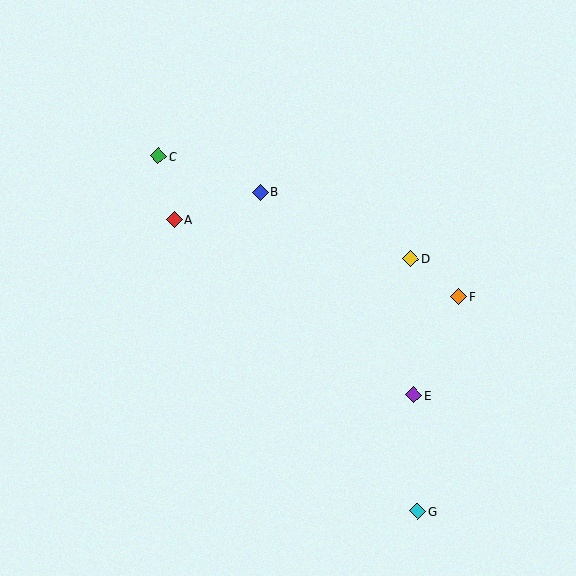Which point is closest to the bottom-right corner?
Point G is closest to the bottom-right corner.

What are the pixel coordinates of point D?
Point D is at (411, 259).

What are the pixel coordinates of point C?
Point C is at (158, 156).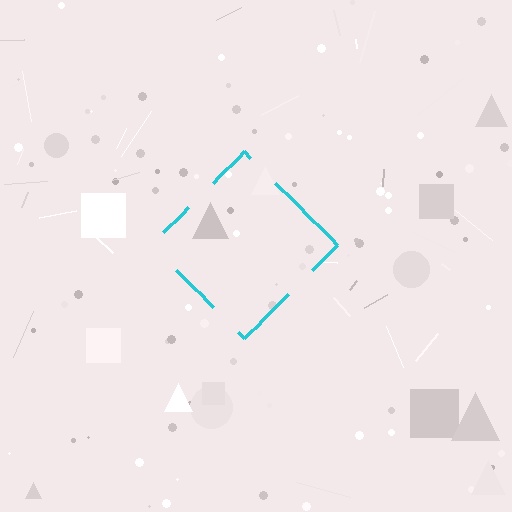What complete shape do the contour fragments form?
The contour fragments form a diamond.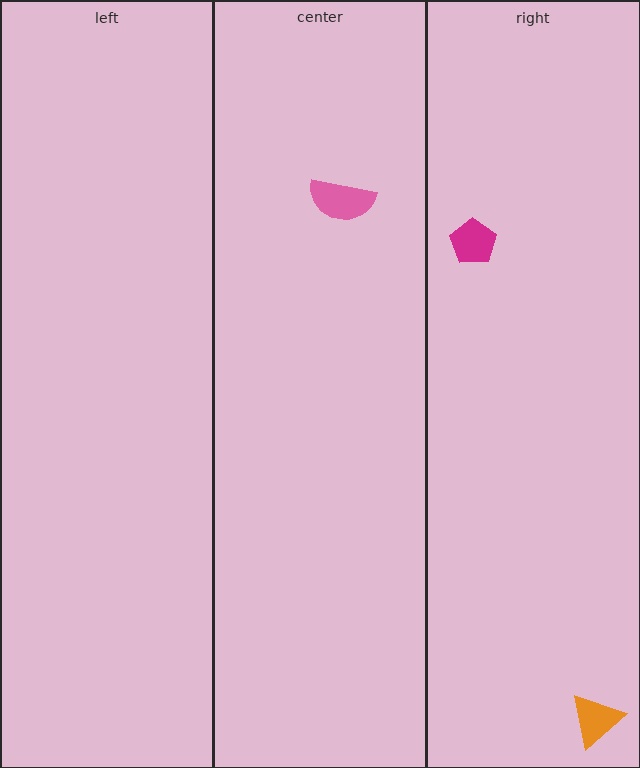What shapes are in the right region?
The magenta pentagon, the orange triangle.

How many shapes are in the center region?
1.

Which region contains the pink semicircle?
The center region.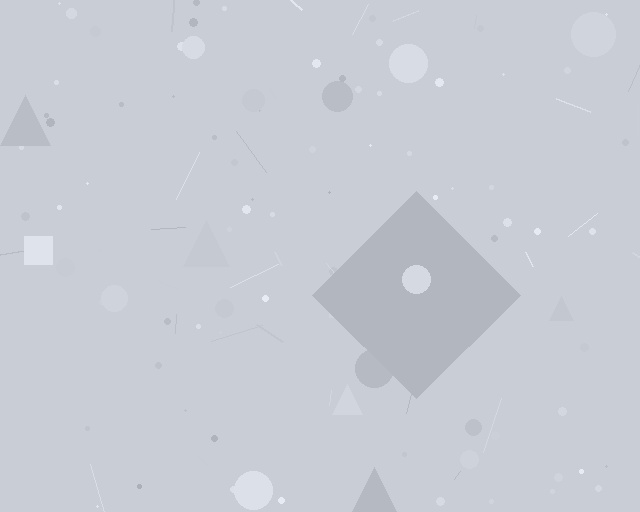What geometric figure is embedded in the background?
A diamond is embedded in the background.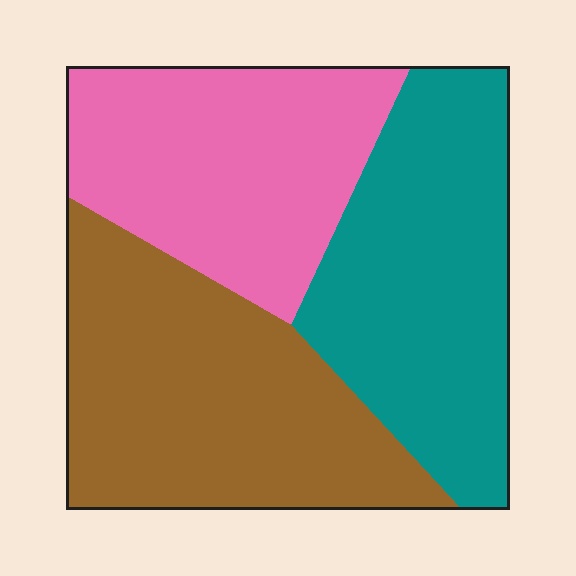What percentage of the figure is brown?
Brown covers about 35% of the figure.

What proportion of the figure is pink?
Pink takes up between a quarter and a half of the figure.